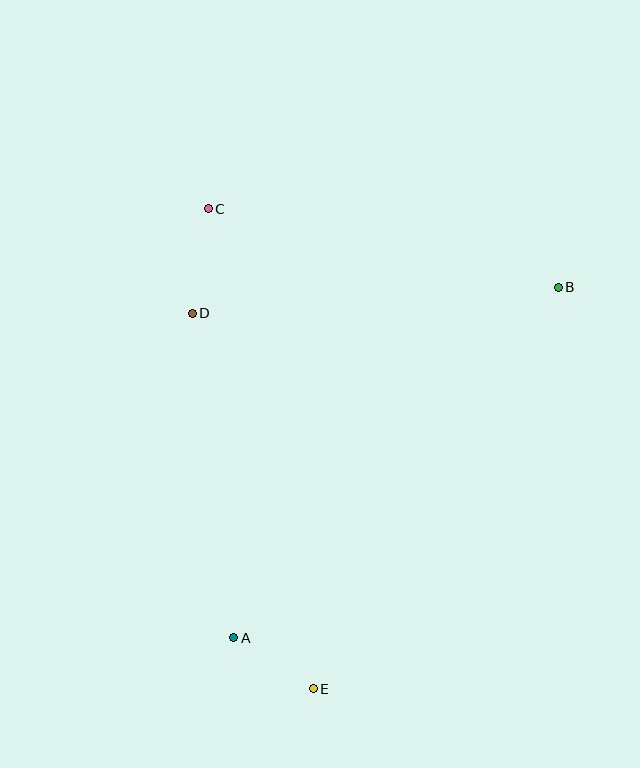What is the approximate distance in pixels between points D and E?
The distance between D and E is approximately 394 pixels.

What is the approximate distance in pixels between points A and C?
The distance between A and C is approximately 430 pixels.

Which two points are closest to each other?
Points A and E are closest to each other.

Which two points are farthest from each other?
Points C and E are farthest from each other.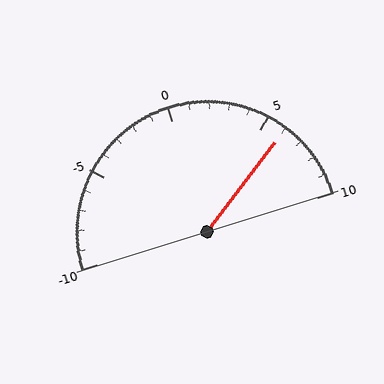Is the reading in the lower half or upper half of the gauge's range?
The reading is in the upper half of the range (-10 to 10).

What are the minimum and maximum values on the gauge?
The gauge ranges from -10 to 10.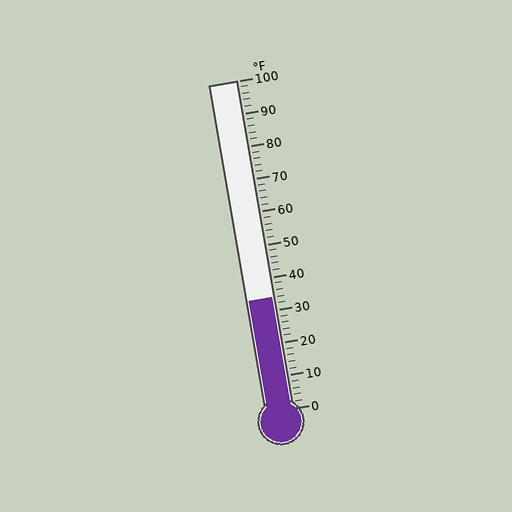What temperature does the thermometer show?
The thermometer shows approximately 34°F.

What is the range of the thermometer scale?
The thermometer scale ranges from 0°F to 100°F.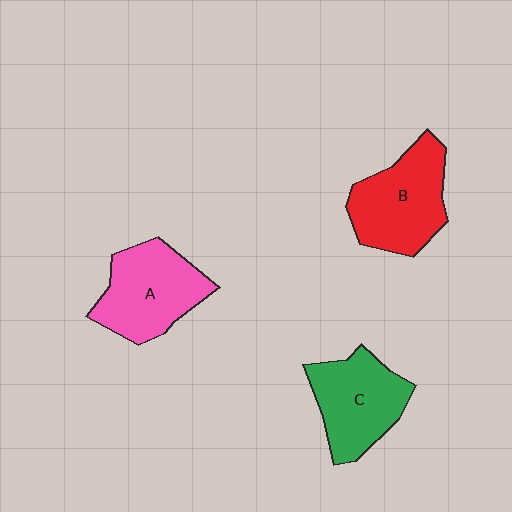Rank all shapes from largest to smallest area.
From largest to smallest: B (red), A (pink), C (green).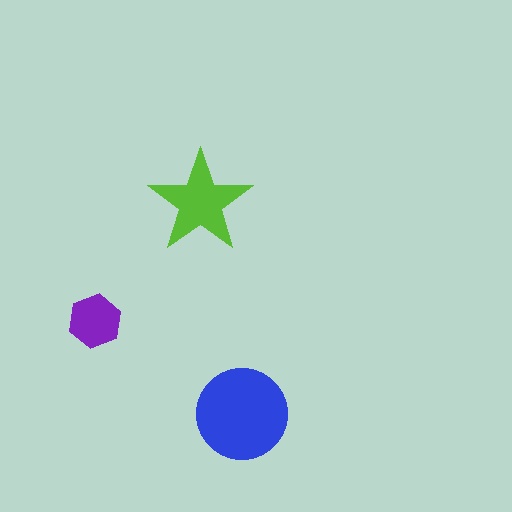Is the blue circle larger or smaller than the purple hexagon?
Larger.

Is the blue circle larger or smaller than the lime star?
Larger.